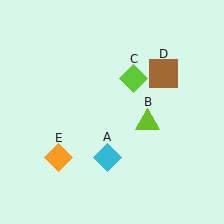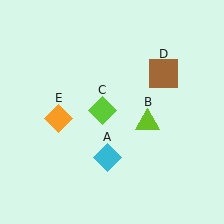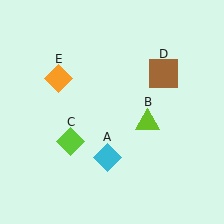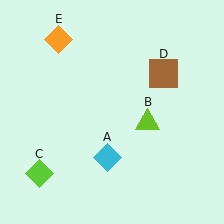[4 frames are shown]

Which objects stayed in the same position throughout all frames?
Cyan diamond (object A) and lime triangle (object B) and brown square (object D) remained stationary.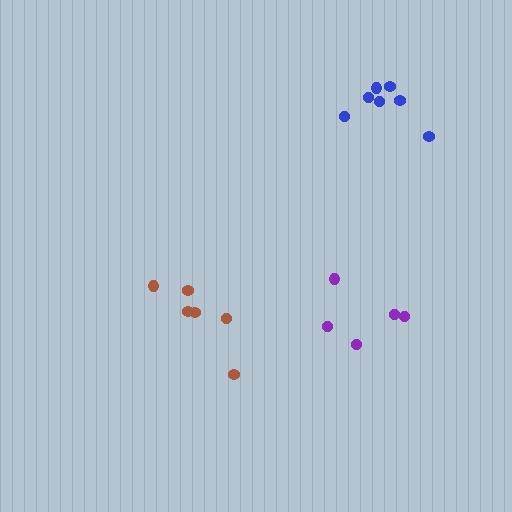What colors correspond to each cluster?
The clusters are colored: blue, purple, brown.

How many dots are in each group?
Group 1: 7 dots, Group 2: 5 dots, Group 3: 6 dots (18 total).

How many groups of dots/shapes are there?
There are 3 groups.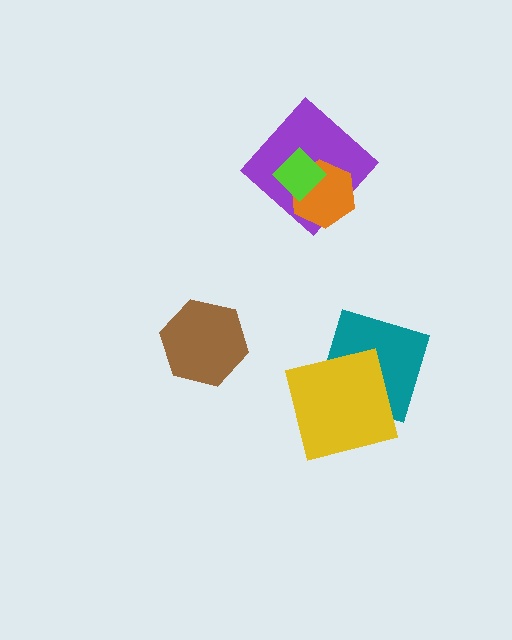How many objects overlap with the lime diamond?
2 objects overlap with the lime diamond.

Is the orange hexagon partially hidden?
Yes, it is partially covered by another shape.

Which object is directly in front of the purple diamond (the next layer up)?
The orange hexagon is directly in front of the purple diamond.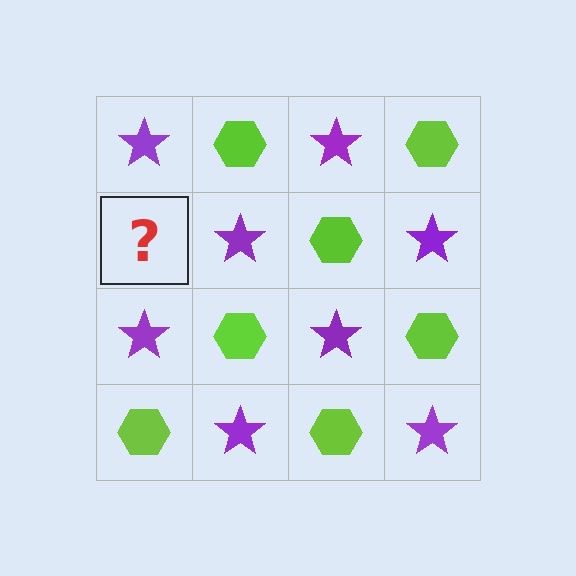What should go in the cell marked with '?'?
The missing cell should contain a lime hexagon.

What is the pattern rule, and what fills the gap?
The rule is that it alternates purple star and lime hexagon in a checkerboard pattern. The gap should be filled with a lime hexagon.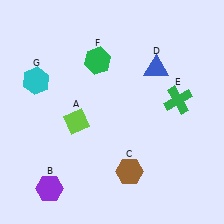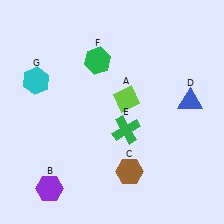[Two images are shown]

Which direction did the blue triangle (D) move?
The blue triangle (D) moved right.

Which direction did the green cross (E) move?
The green cross (E) moved left.